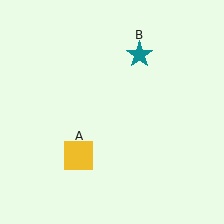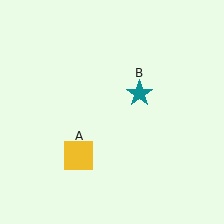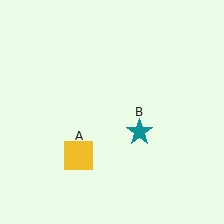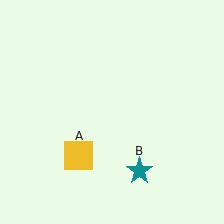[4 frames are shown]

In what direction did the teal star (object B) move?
The teal star (object B) moved down.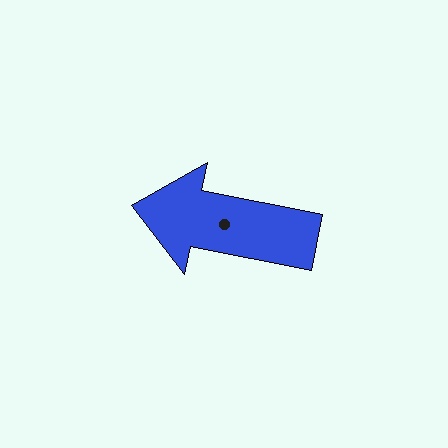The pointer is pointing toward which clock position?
Roughly 9 o'clock.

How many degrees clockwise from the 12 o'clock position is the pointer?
Approximately 281 degrees.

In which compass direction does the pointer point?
West.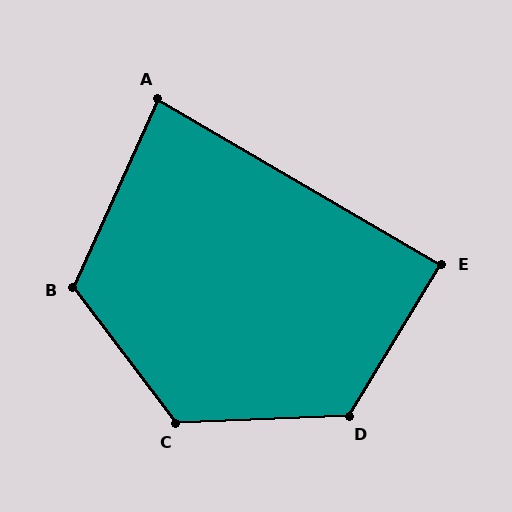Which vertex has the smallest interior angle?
A, at approximately 84 degrees.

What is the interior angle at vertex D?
Approximately 123 degrees (obtuse).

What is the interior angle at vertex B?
Approximately 119 degrees (obtuse).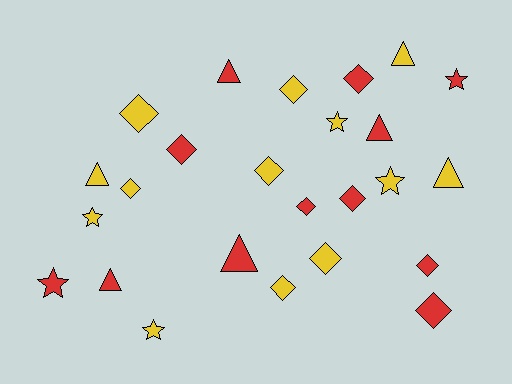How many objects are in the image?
There are 25 objects.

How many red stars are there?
There are 2 red stars.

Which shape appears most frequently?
Diamond, with 12 objects.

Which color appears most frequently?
Yellow, with 13 objects.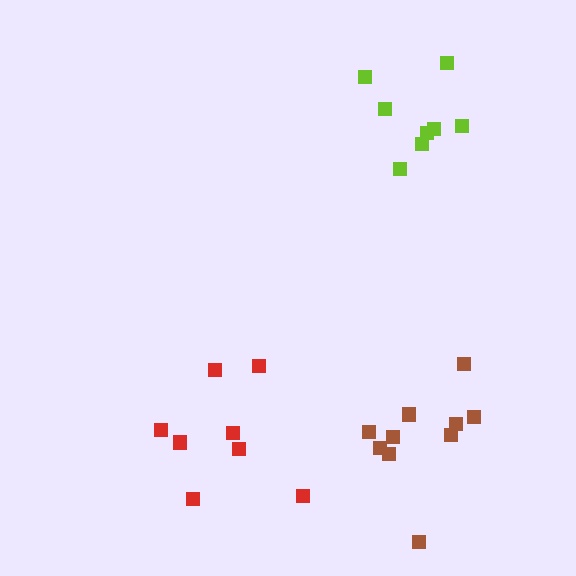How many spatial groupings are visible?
There are 3 spatial groupings.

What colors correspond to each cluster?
The clusters are colored: lime, red, brown.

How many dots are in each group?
Group 1: 8 dots, Group 2: 8 dots, Group 3: 10 dots (26 total).